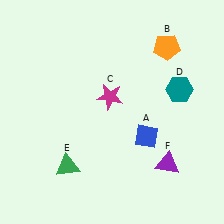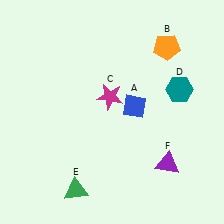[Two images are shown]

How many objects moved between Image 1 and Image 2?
2 objects moved between the two images.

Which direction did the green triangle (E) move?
The green triangle (E) moved down.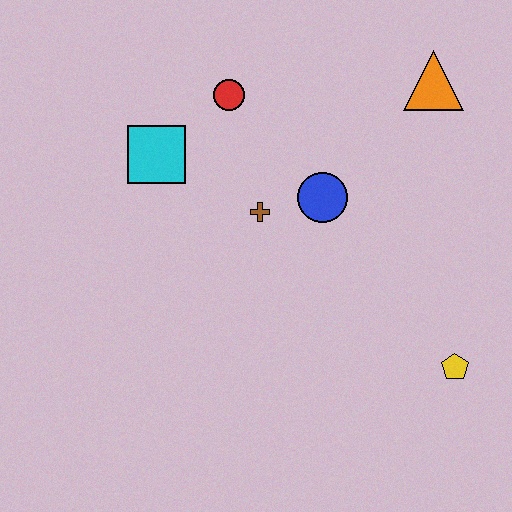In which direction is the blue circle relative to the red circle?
The blue circle is below the red circle.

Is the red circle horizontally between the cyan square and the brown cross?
Yes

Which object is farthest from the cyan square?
The yellow pentagon is farthest from the cyan square.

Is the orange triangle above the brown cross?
Yes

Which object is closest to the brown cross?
The blue circle is closest to the brown cross.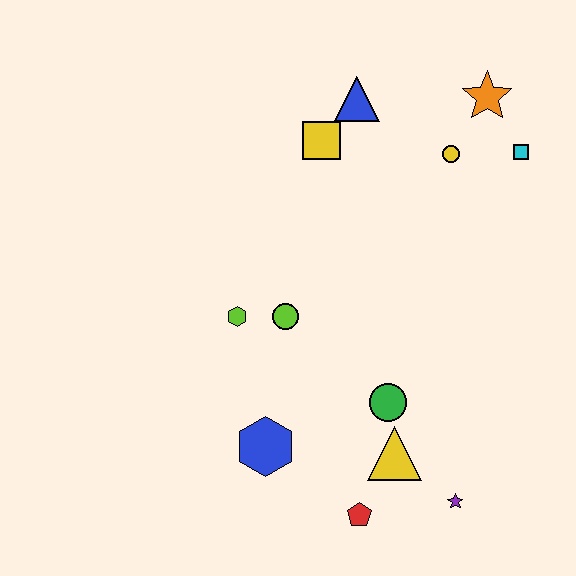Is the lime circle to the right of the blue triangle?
No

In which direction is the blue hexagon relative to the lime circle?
The blue hexagon is below the lime circle.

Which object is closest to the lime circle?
The lime hexagon is closest to the lime circle.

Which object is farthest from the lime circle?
The orange star is farthest from the lime circle.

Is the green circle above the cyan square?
No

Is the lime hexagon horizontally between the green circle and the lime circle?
No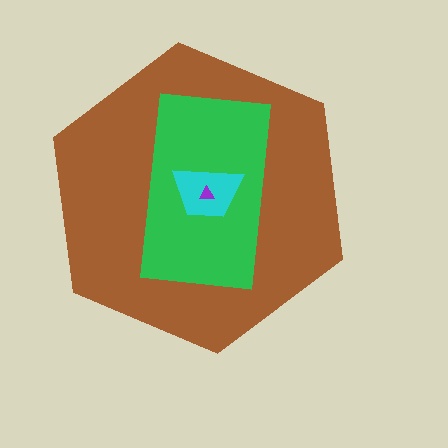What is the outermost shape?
The brown hexagon.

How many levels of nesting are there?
4.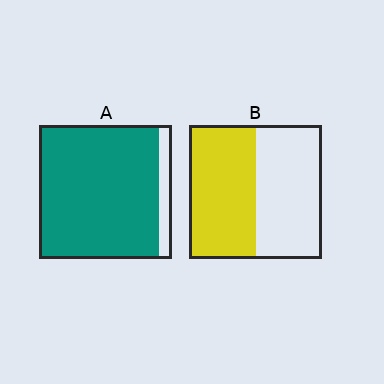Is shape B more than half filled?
Roughly half.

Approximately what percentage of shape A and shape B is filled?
A is approximately 90% and B is approximately 50%.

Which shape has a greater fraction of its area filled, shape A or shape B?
Shape A.